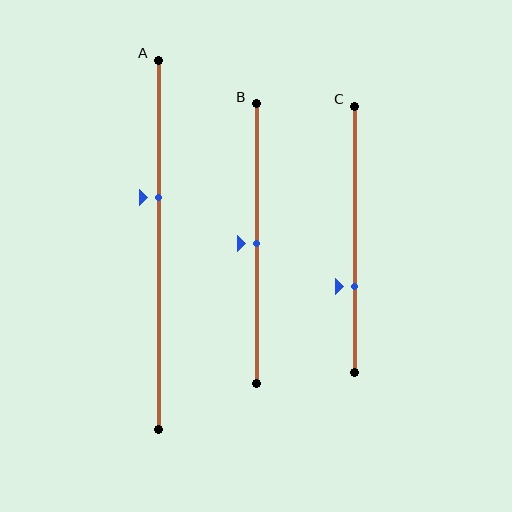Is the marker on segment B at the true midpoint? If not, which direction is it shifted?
Yes, the marker on segment B is at the true midpoint.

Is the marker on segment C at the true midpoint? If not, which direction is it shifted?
No, the marker on segment C is shifted downward by about 18% of the segment length.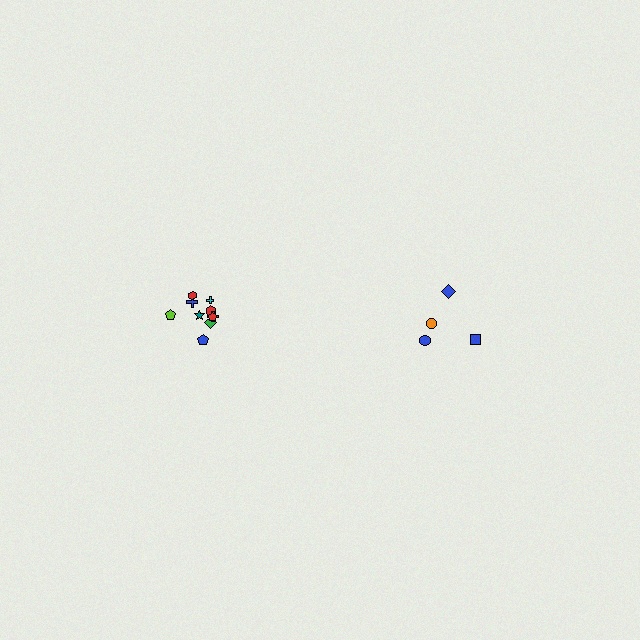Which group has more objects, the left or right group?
The left group.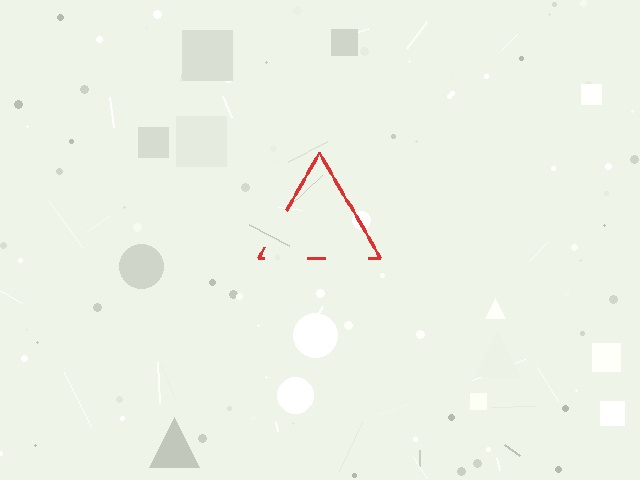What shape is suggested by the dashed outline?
The dashed outline suggests a triangle.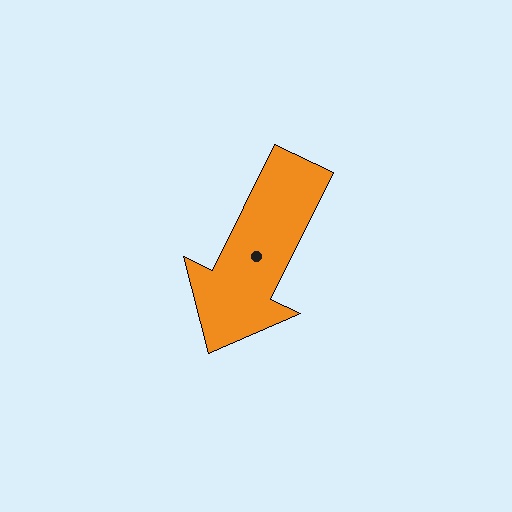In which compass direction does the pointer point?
Southwest.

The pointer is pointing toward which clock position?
Roughly 7 o'clock.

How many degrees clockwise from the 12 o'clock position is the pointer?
Approximately 206 degrees.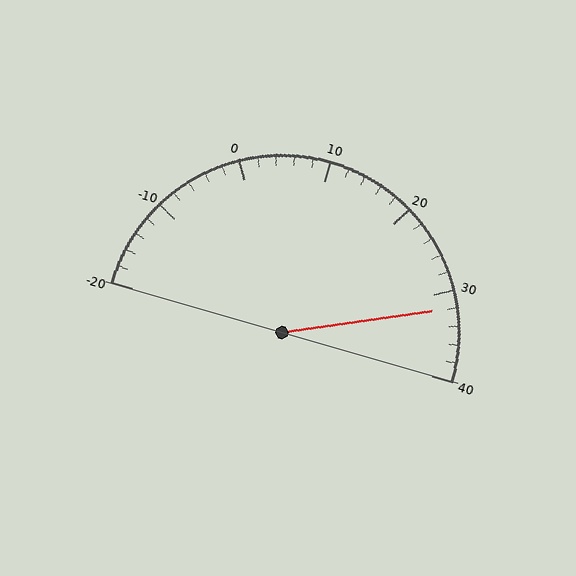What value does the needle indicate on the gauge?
The needle indicates approximately 32.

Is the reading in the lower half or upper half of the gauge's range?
The reading is in the upper half of the range (-20 to 40).